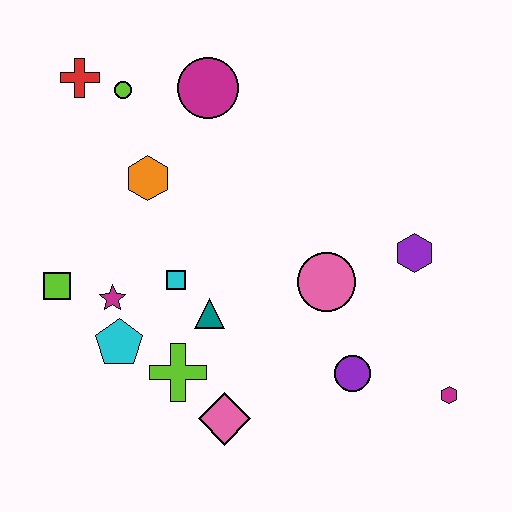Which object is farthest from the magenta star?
The magenta hexagon is farthest from the magenta star.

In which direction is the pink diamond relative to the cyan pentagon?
The pink diamond is to the right of the cyan pentagon.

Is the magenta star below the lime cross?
No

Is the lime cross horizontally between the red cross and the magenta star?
No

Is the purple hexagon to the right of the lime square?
Yes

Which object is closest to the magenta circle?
The lime circle is closest to the magenta circle.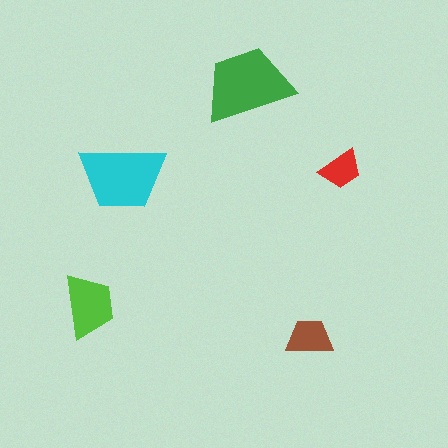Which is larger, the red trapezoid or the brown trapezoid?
The brown one.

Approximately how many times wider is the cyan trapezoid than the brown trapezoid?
About 2 times wider.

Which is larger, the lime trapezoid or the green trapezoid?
The green one.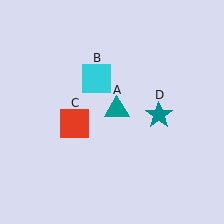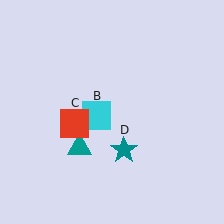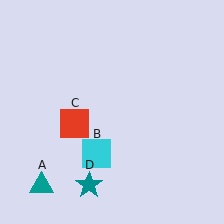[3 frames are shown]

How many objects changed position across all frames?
3 objects changed position: teal triangle (object A), cyan square (object B), teal star (object D).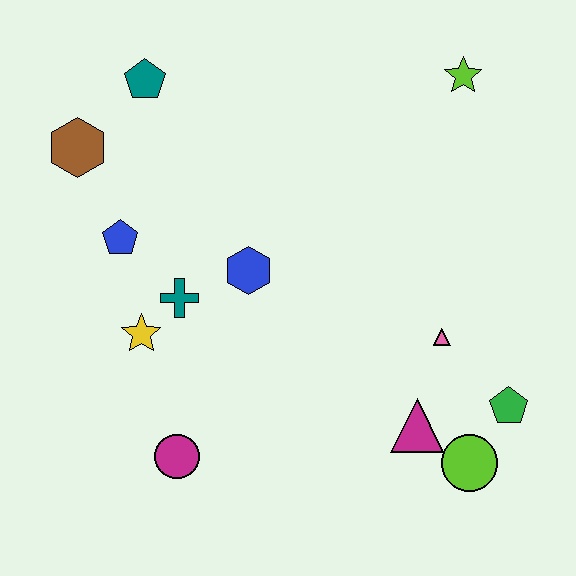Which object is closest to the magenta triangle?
The lime circle is closest to the magenta triangle.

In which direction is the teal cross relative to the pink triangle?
The teal cross is to the left of the pink triangle.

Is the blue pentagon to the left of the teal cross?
Yes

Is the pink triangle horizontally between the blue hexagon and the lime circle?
Yes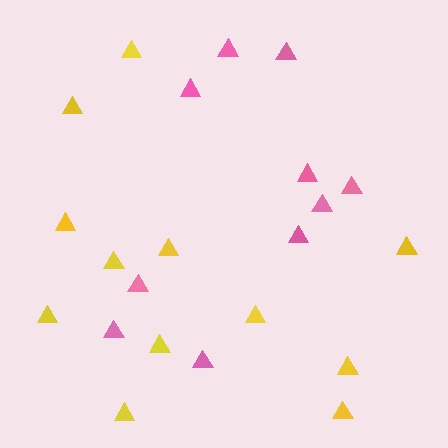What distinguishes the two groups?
There are 2 groups: one group of yellow triangles (12) and one group of pink triangles (10).